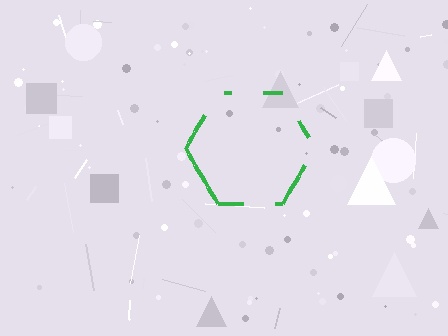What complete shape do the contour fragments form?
The contour fragments form a hexagon.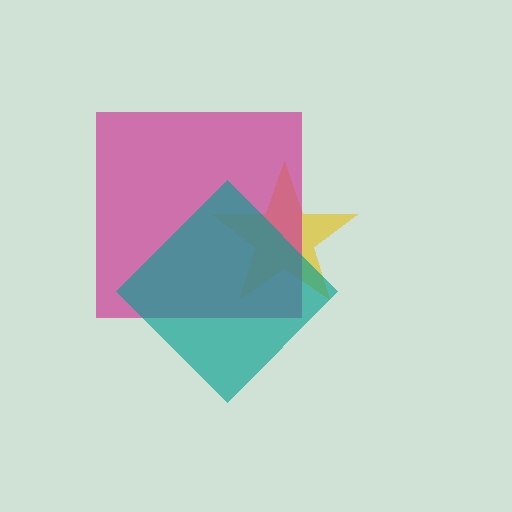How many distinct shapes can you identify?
There are 3 distinct shapes: a yellow star, a magenta square, a teal diamond.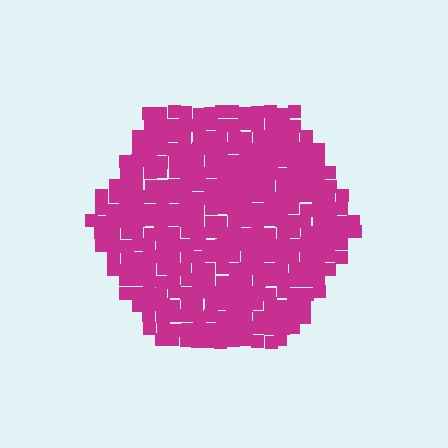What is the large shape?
The large shape is a hexagon.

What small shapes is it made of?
It is made of small squares.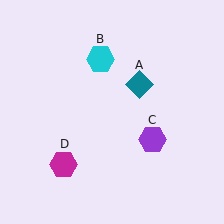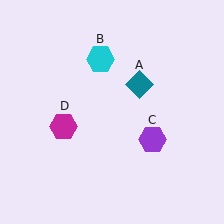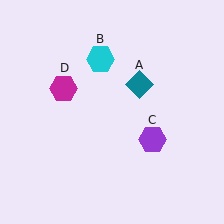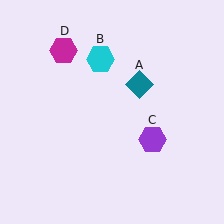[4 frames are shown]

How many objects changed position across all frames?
1 object changed position: magenta hexagon (object D).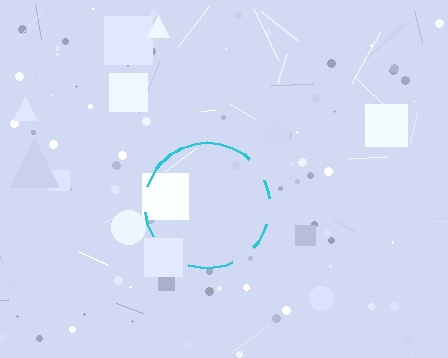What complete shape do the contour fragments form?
The contour fragments form a circle.